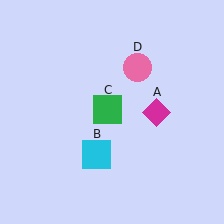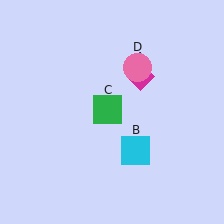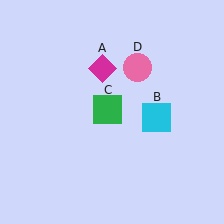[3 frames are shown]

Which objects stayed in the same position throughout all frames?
Green square (object C) and pink circle (object D) remained stationary.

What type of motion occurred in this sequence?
The magenta diamond (object A), cyan square (object B) rotated counterclockwise around the center of the scene.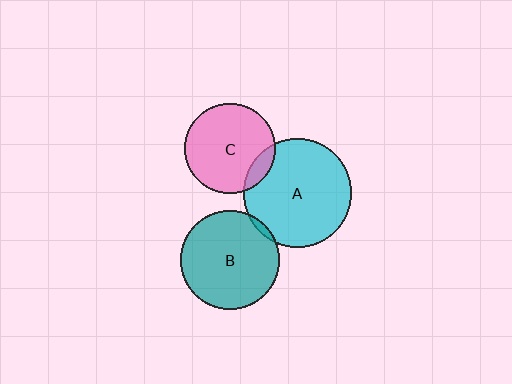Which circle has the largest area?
Circle A (cyan).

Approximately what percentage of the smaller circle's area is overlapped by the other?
Approximately 10%.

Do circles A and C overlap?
Yes.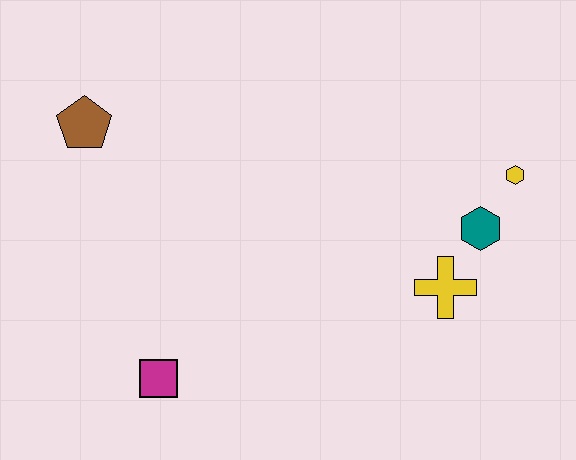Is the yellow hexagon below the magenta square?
No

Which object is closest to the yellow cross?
The teal hexagon is closest to the yellow cross.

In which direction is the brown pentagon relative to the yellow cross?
The brown pentagon is to the left of the yellow cross.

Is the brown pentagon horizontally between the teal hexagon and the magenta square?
No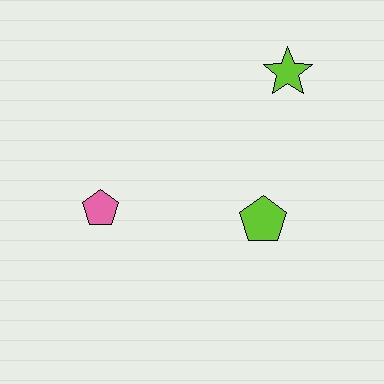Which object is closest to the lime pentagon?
The lime star is closest to the lime pentagon.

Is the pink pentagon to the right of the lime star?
No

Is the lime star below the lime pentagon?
No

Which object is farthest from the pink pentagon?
The lime star is farthest from the pink pentagon.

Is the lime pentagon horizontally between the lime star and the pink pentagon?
Yes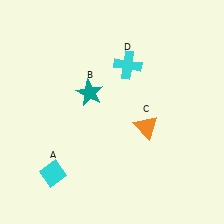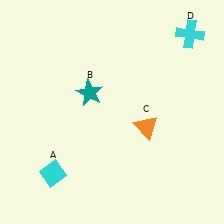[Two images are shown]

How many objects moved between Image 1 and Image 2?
1 object moved between the two images.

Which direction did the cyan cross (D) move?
The cyan cross (D) moved right.